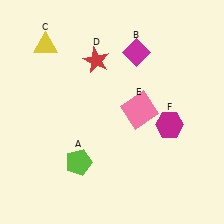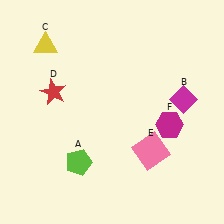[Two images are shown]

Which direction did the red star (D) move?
The red star (D) moved left.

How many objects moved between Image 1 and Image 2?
3 objects moved between the two images.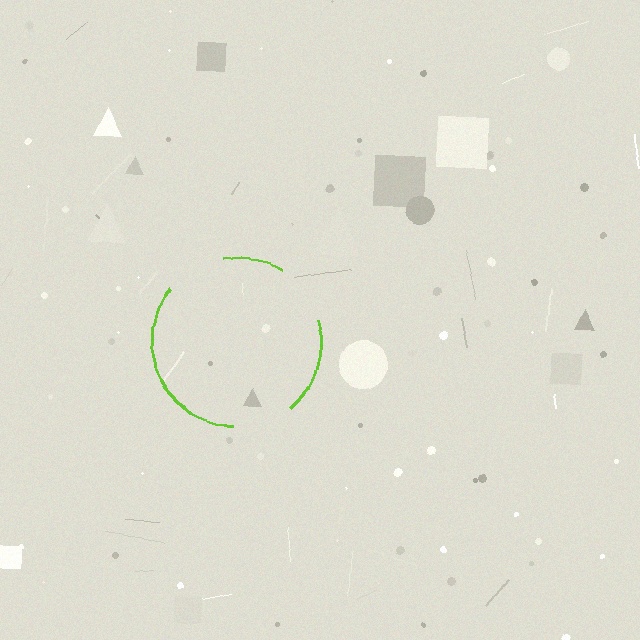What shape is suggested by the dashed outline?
The dashed outline suggests a circle.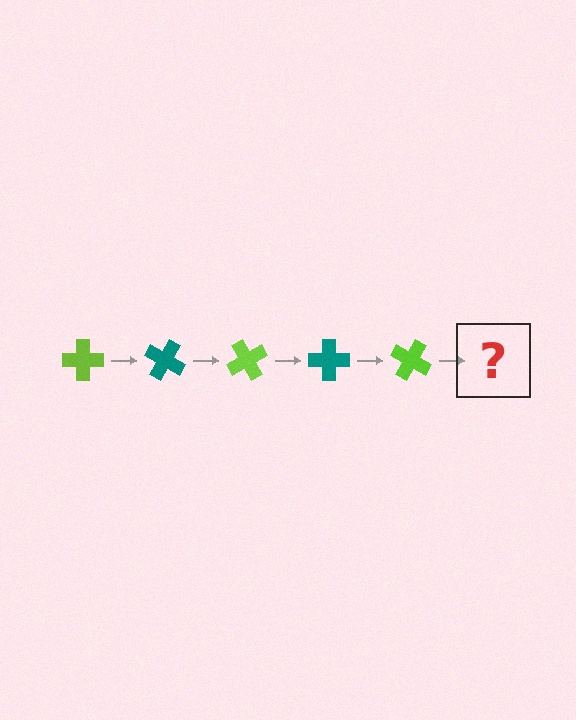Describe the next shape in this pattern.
It should be a teal cross, rotated 150 degrees from the start.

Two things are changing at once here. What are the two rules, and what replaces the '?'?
The two rules are that it rotates 30 degrees each step and the color cycles through lime and teal. The '?' should be a teal cross, rotated 150 degrees from the start.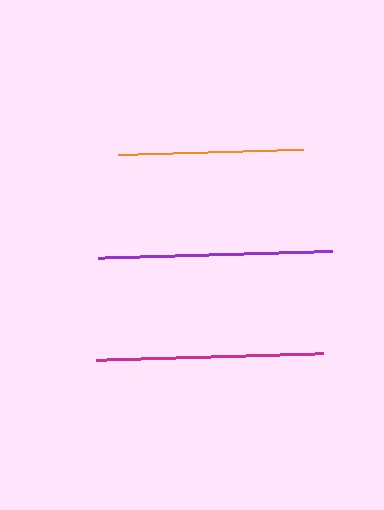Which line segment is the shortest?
The orange line is the shortest at approximately 185 pixels.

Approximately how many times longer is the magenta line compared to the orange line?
The magenta line is approximately 1.2 times the length of the orange line.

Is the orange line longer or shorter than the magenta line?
The magenta line is longer than the orange line.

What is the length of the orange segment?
The orange segment is approximately 185 pixels long.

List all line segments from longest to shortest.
From longest to shortest: purple, magenta, orange.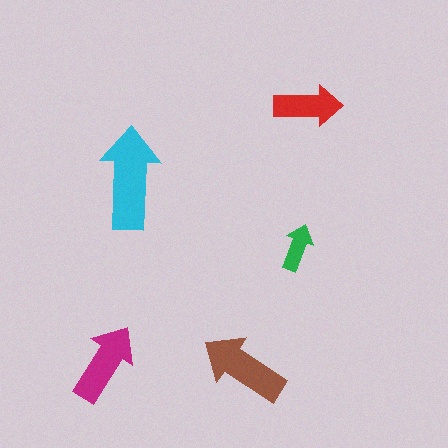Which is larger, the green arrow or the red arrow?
The red one.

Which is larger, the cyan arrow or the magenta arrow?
The cyan one.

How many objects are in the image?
There are 5 objects in the image.